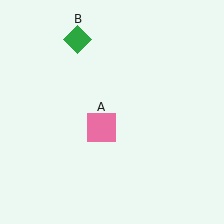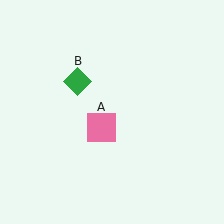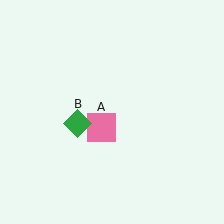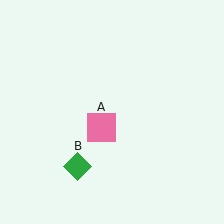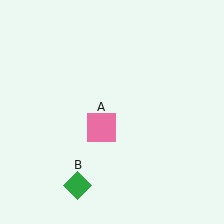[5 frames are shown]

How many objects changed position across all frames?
1 object changed position: green diamond (object B).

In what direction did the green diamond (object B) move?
The green diamond (object B) moved down.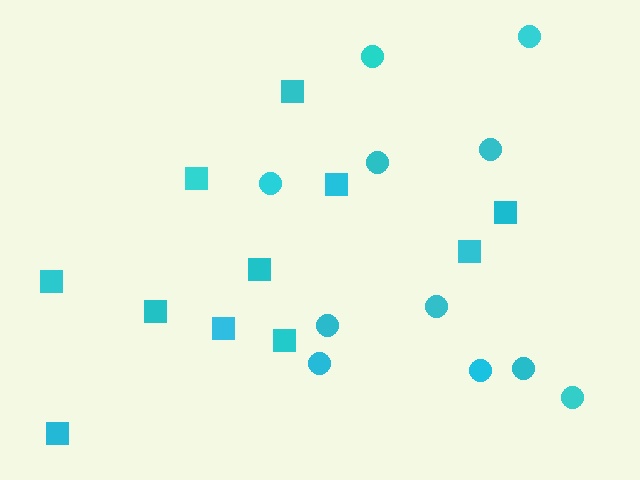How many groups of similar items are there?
There are 2 groups: one group of circles (11) and one group of squares (11).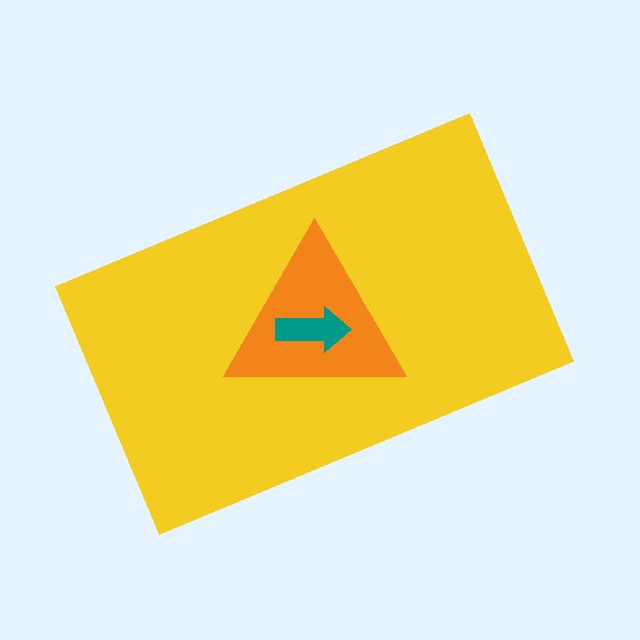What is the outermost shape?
The yellow rectangle.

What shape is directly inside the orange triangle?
The teal arrow.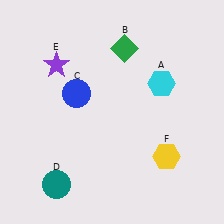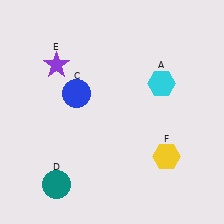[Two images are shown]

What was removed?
The green diamond (B) was removed in Image 2.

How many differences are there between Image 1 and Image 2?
There is 1 difference between the two images.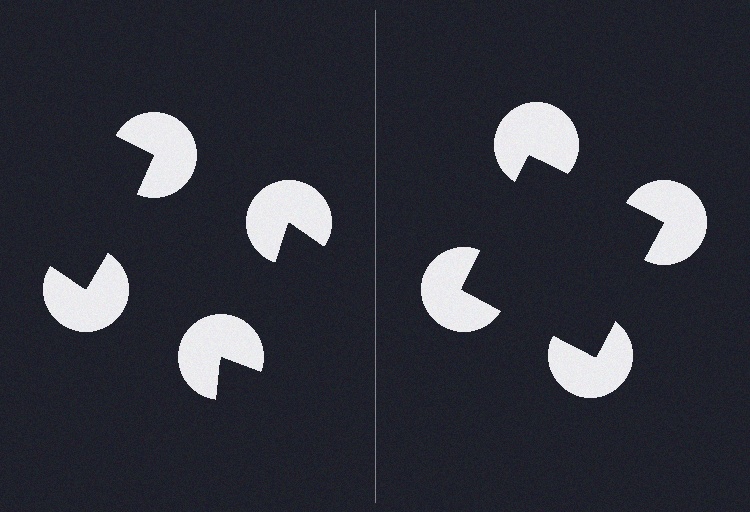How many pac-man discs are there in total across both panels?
8 — 4 on each side.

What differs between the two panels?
The pac-man discs are positioned identically on both sides; only the wedge orientations differ. On the right they align to a square; on the left they are misaligned.